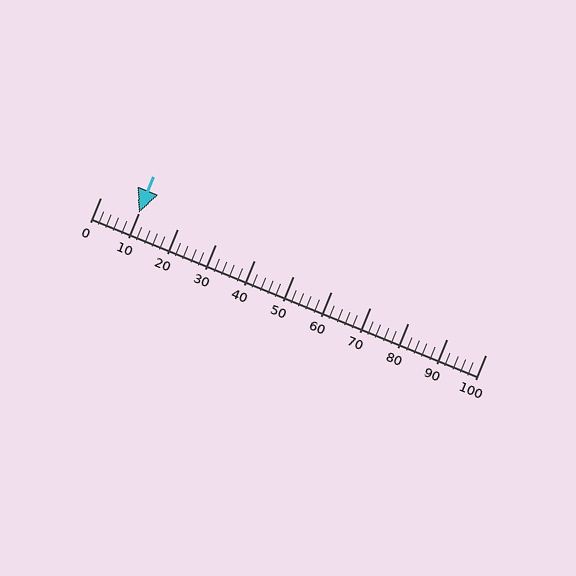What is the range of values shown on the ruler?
The ruler shows values from 0 to 100.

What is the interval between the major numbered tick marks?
The major tick marks are spaced 10 units apart.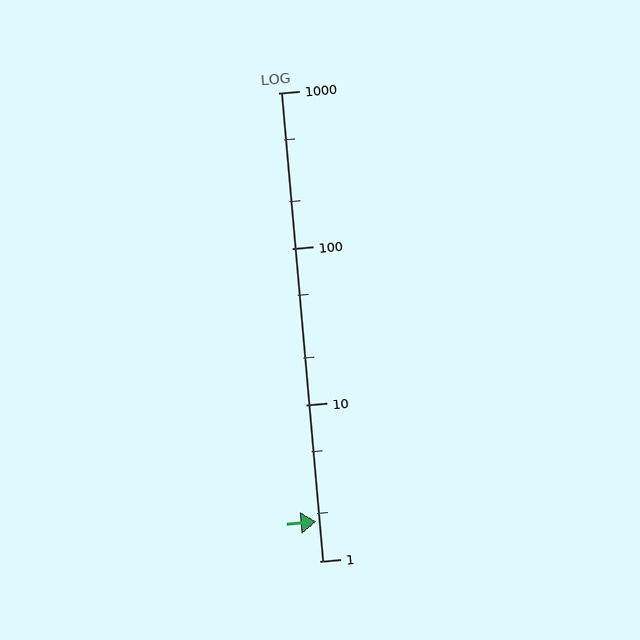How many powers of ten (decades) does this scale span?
The scale spans 3 decades, from 1 to 1000.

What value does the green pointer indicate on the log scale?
The pointer indicates approximately 1.8.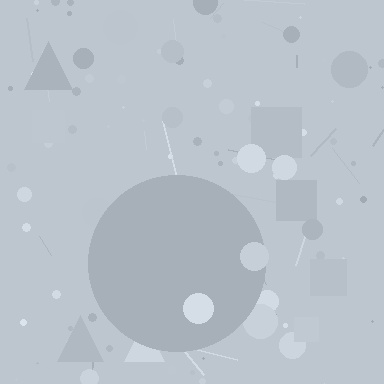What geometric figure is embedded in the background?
A circle is embedded in the background.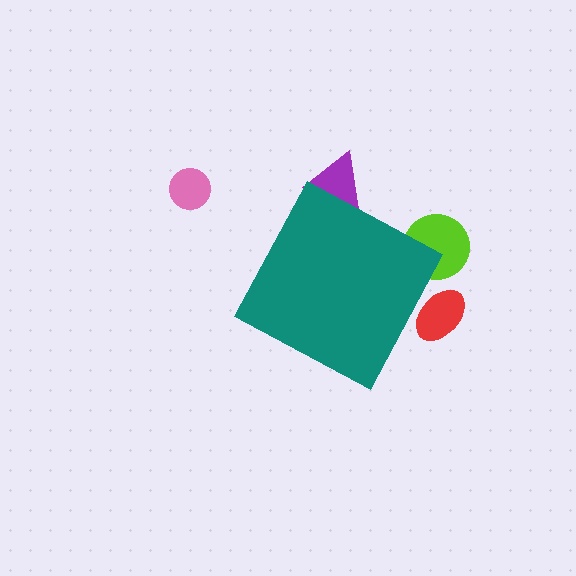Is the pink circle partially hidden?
No, the pink circle is fully visible.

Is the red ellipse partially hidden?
Yes, the red ellipse is partially hidden behind the teal diamond.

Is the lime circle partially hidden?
Yes, the lime circle is partially hidden behind the teal diamond.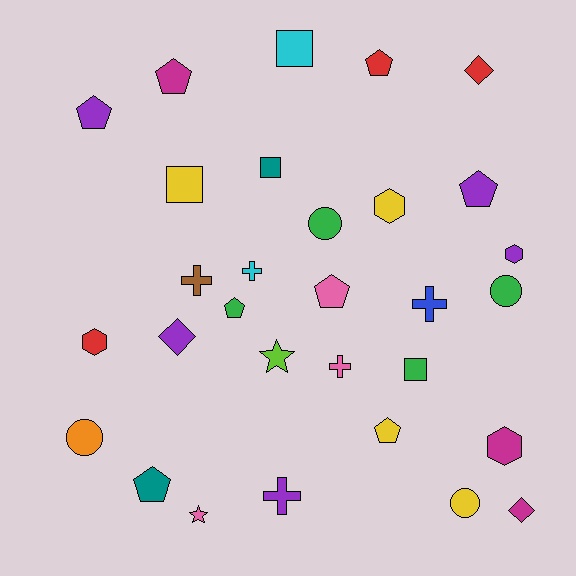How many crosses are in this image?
There are 5 crosses.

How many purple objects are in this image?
There are 5 purple objects.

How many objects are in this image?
There are 30 objects.